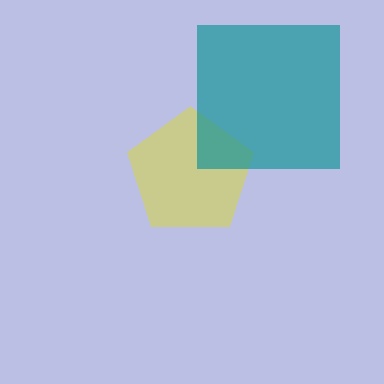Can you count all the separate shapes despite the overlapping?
Yes, there are 2 separate shapes.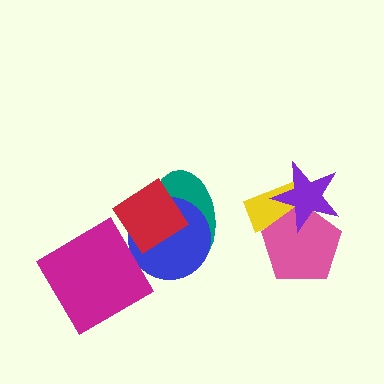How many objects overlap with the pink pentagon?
2 objects overlap with the pink pentagon.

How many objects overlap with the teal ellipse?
2 objects overlap with the teal ellipse.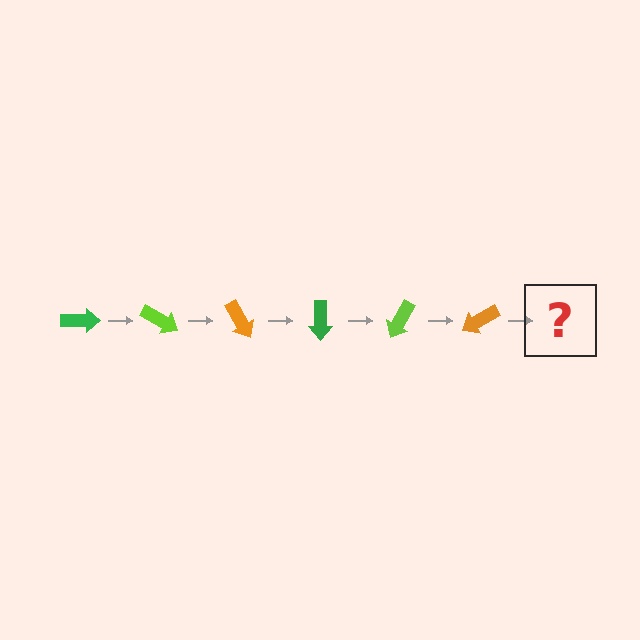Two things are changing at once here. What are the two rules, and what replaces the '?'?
The two rules are that it rotates 30 degrees each step and the color cycles through green, lime, and orange. The '?' should be a green arrow, rotated 180 degrees from the start.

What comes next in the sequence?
The next element should be a green arrow, rotated 180 degrees from the start.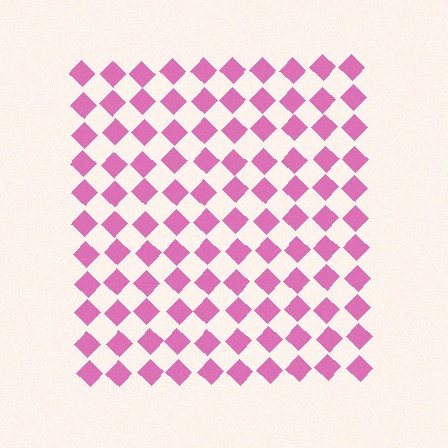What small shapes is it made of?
It is made of small diamonds.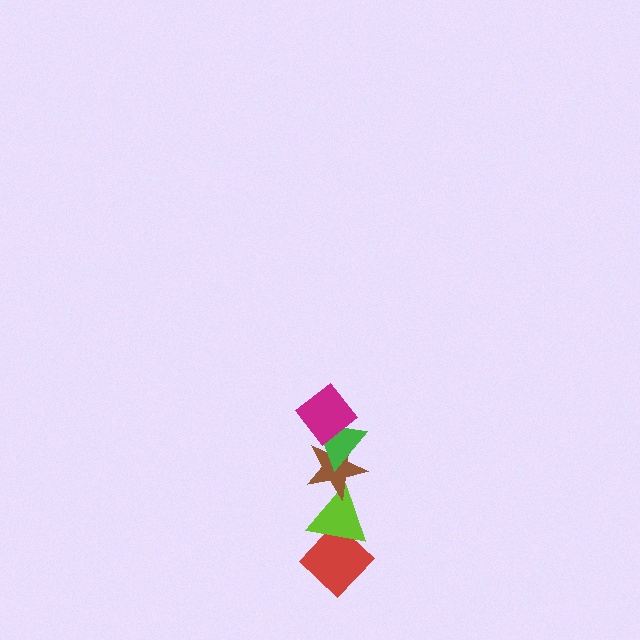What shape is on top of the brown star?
The green triangle is on top of the brown star.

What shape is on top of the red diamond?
The lime triangle is on top of the red diamond.